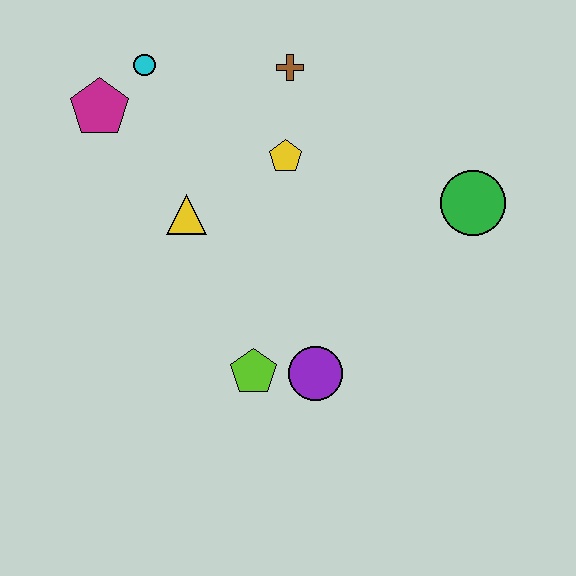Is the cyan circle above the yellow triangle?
Yes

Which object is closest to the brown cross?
The yellow pentagon is closest to the brown cross.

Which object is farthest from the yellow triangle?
The green circle is farthest from the yellow triangle.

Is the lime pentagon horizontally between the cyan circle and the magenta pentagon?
No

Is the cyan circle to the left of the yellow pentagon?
Yes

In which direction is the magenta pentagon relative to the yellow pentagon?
The magenta pentagon is to the left of the yellow pentagon.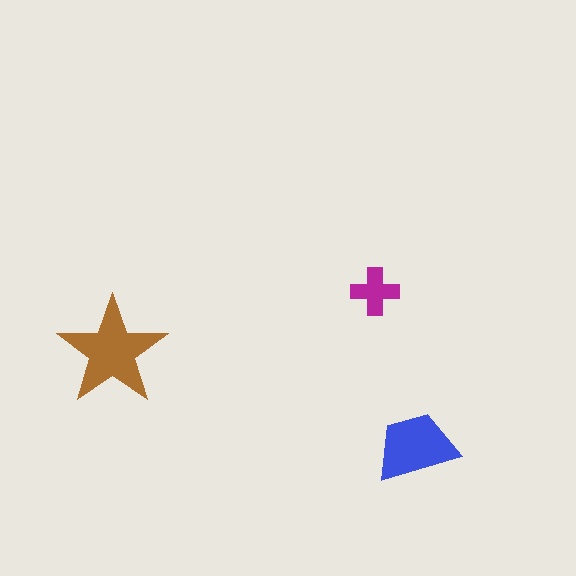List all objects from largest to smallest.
The brown star, the blue trapezoid, the magenta cross.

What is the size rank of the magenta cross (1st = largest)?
3rd.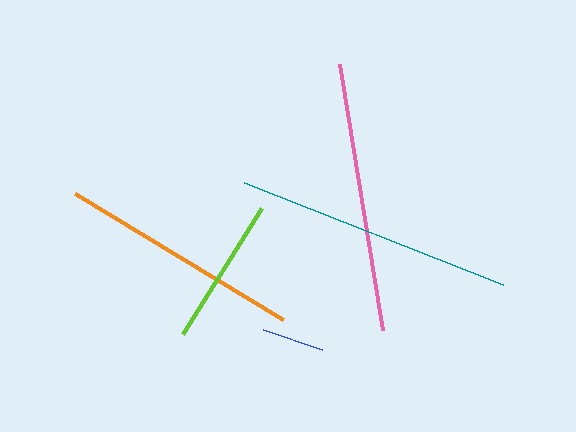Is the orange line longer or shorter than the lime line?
The orange line is longer than the lime line.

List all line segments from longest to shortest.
From longest to shortest: teal, pink, orange, lime, blue.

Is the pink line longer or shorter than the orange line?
The pink line is longer than the orange line.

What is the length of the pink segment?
The pink segment is approximately 270 pixels long.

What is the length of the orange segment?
The orange segment is approximately 243 pixels long.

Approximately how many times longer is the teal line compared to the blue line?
The teal line is approximately 4.5 times the length of the blue line.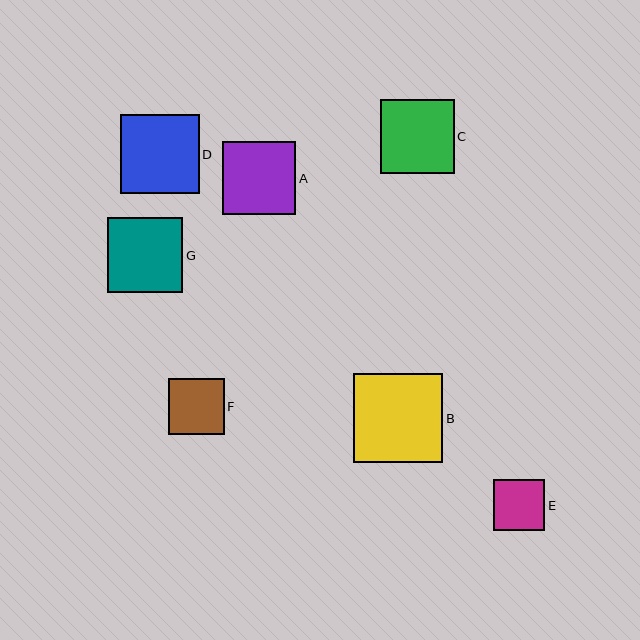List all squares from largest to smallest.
From largest to smallest: B, D, G, C, A, F, E.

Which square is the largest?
Square B is the largest with a size of approximately 89 pixels.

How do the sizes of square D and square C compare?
Square D and square C are approximately the same size.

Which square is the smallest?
Square E is the smallest with a size of approximately 51 pixels.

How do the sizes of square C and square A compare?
Square C and square A are approximately the same size.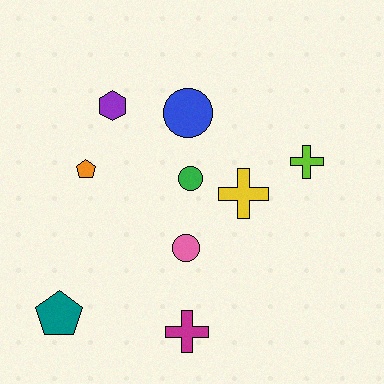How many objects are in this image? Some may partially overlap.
There are 9 objects.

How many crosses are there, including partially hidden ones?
There are 3 crosses.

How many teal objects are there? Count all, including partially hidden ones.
There is 1 teal object.